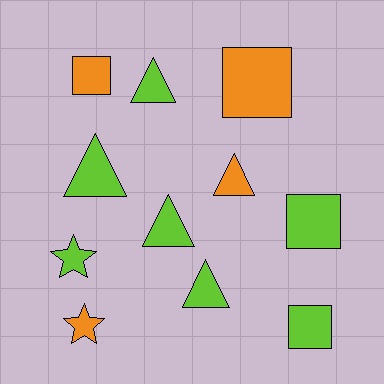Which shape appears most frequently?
Triangle, with 5 objects.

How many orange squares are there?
There are 2 orange squares.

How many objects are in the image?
There are 11 objects.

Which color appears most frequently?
Lime, with 7 objects.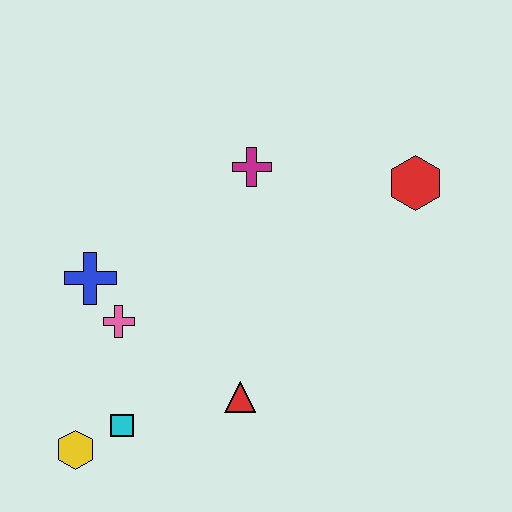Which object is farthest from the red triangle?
The red hexagon is farthest from the red triangle.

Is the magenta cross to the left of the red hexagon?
Yes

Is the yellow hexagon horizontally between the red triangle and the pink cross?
No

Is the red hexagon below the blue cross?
No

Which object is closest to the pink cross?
The blue cross is closest to the pink cross.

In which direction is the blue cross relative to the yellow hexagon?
The blue cross is above the yellow hexagon.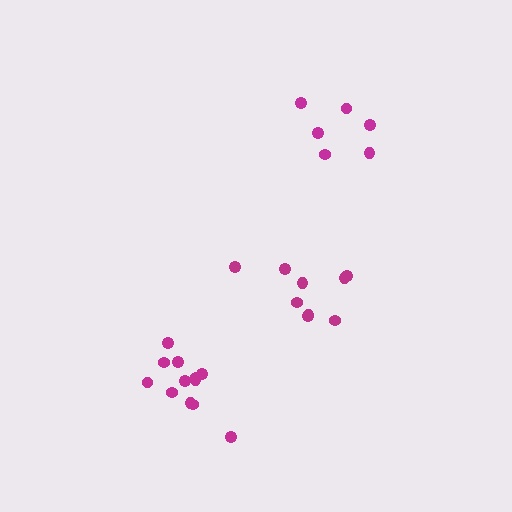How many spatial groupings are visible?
There are 3 spatial groupings.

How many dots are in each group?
Group 1: 6 dots, Group 2: 9 dots, Group 3: 12 dots (27 total).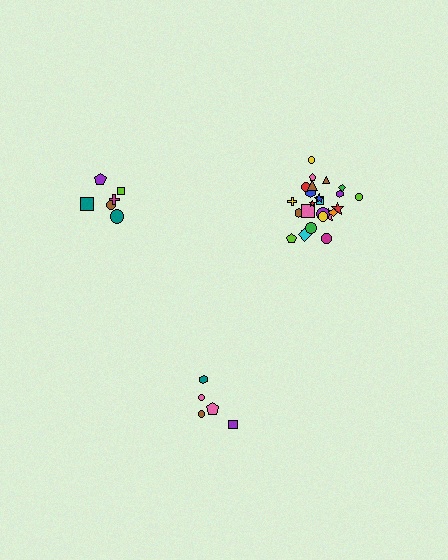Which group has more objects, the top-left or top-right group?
The top-right group.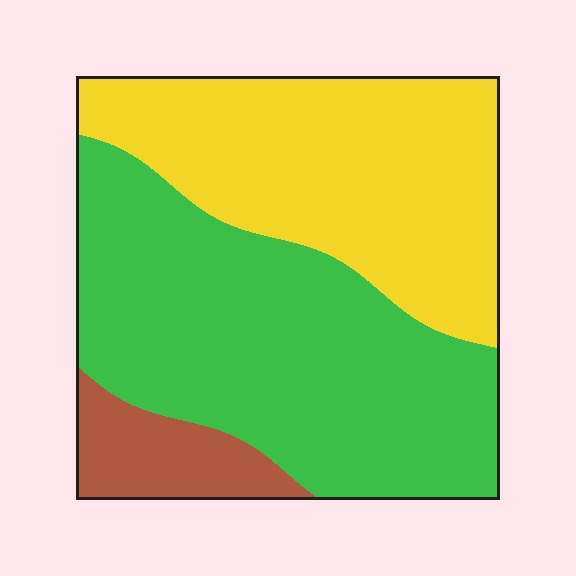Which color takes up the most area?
Green, at roughly 50%.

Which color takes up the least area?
Brown, at roughly 10%.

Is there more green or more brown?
Green.